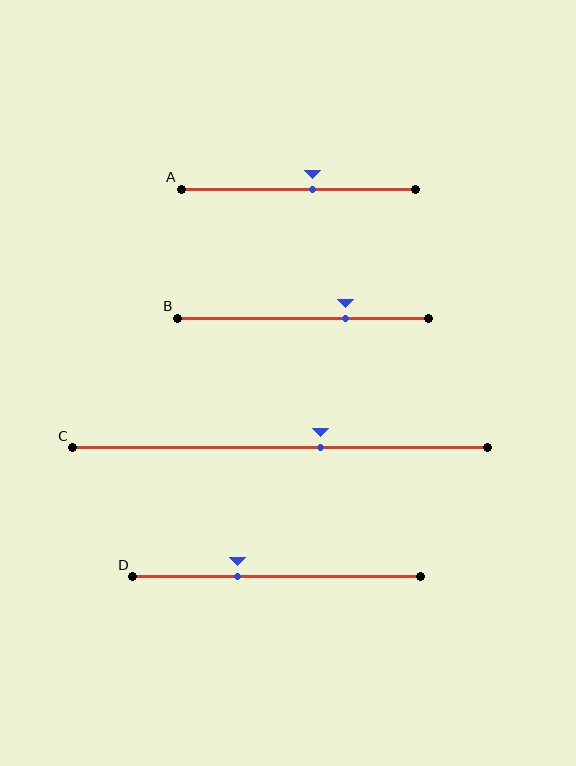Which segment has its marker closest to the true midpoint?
Segment A has its marker closest to the true midpoint.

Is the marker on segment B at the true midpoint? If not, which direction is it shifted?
No, the marker on segment B is shifted to the right by about 17% of the segment length.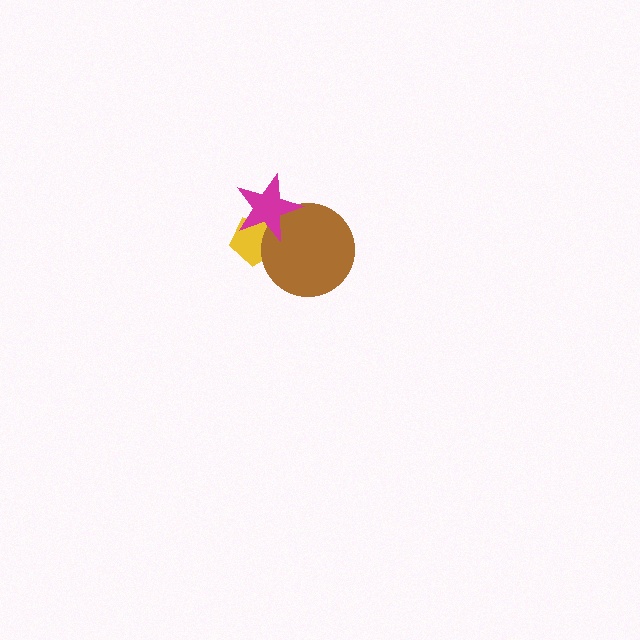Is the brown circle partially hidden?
Yes, it is partially covered by another shape.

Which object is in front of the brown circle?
The magenta star is in front of the brown circle.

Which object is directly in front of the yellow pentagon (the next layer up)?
The brown circle is directly in front of the yellow pentagon.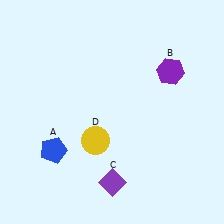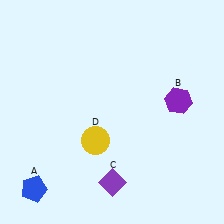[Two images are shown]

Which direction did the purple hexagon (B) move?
The purple hexagon (B) moved down.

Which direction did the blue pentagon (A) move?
The blue pentagon (A) moved down.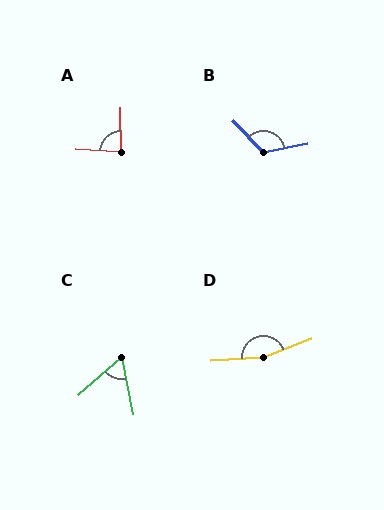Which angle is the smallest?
C, at approximately 60 degrees.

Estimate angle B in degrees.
Approximately 123 degrees.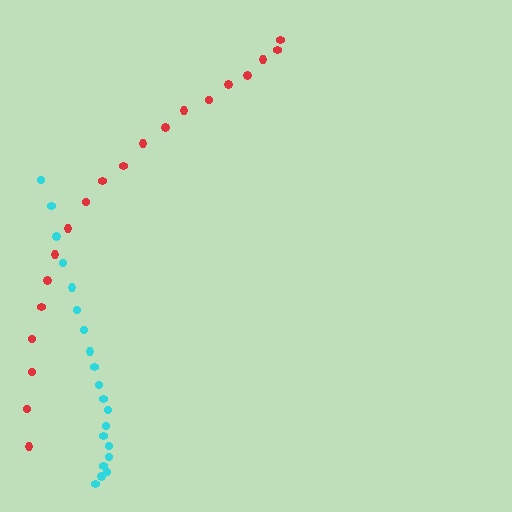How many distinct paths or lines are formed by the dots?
There are 2 distinct paths.